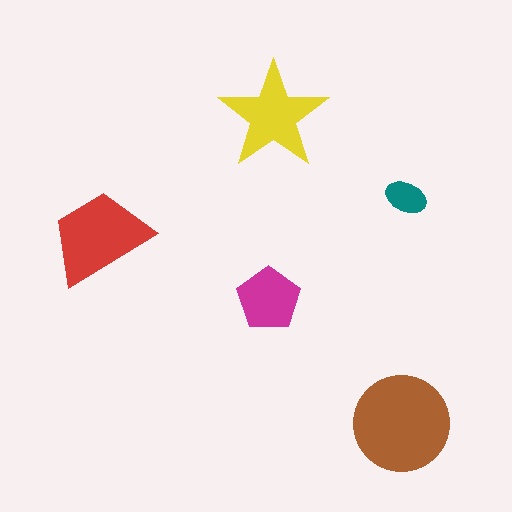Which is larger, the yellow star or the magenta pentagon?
The yellow star.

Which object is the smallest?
The teal ellipse.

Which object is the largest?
The brown circle.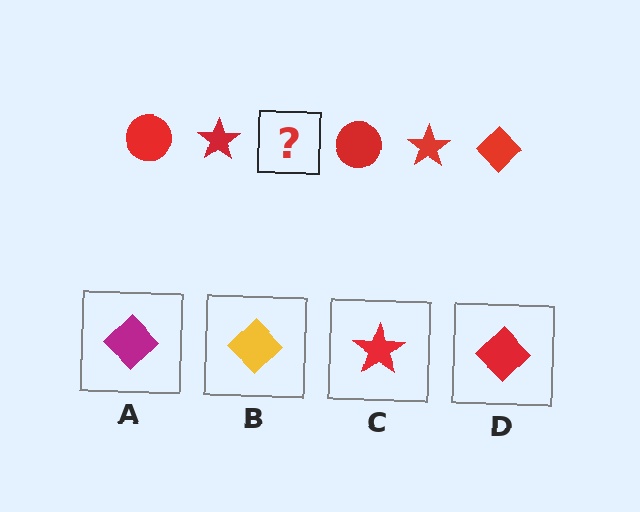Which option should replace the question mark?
Option D.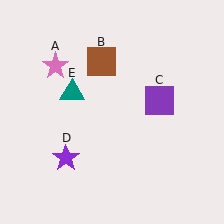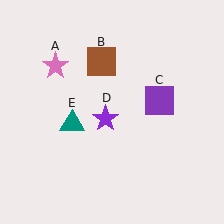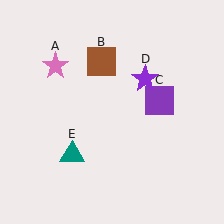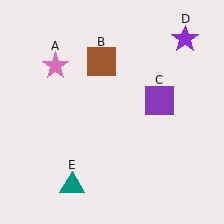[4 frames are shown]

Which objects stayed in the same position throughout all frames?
Pink star (object A) and brown square (object B) and purple square (object C) remained stationary.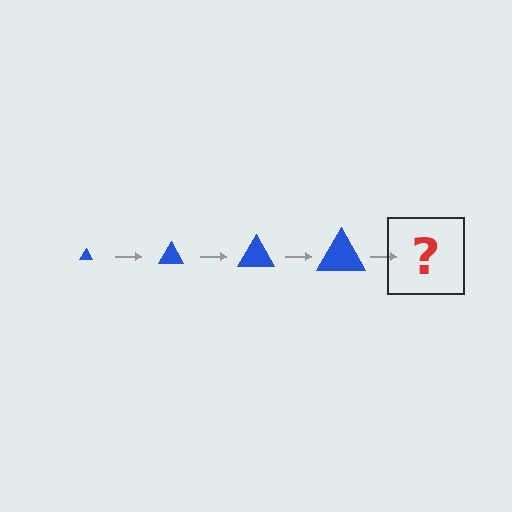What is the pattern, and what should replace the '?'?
The pattern is that the triangle gets progressively larger each step. The '?' should be a blue triangle, larger than the previous one.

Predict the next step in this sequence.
The next step is a blue triangle, larger than the previous one.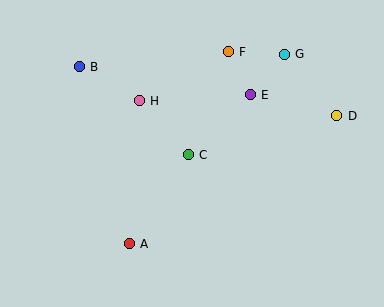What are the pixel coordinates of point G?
Point G is at (284, 54).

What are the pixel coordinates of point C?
Point C is at (188, 155).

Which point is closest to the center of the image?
Point C at (188, 155) is closest to the center.